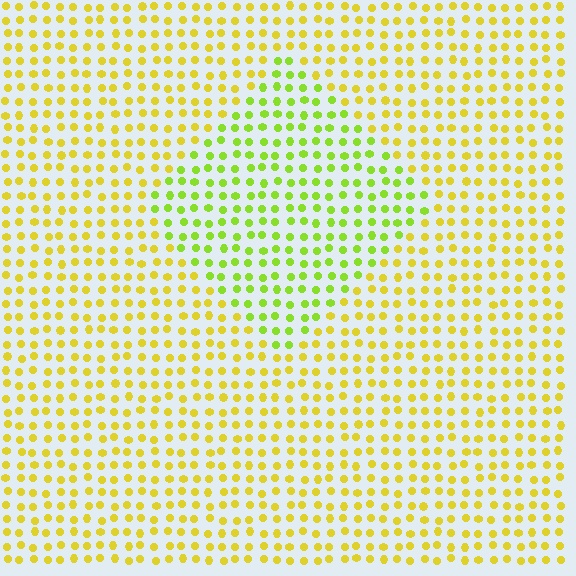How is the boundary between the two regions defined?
The boundary is defined purely by a slight shift in hue (about 34 degrees). Spacing, size, and orientation are identical on both sides.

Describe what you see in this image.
The image is filled with small yellow elements in a uniform arrangement. A diamond-shaped region is visible where the elements are tinted to a slightly different hue, forming a subtle color boundary.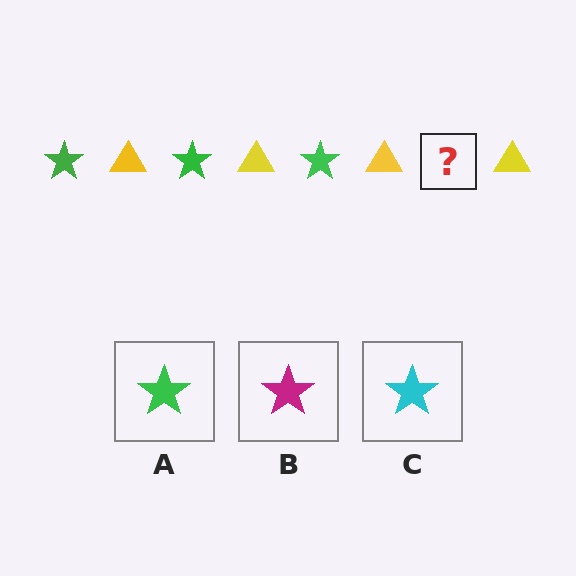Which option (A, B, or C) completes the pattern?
A.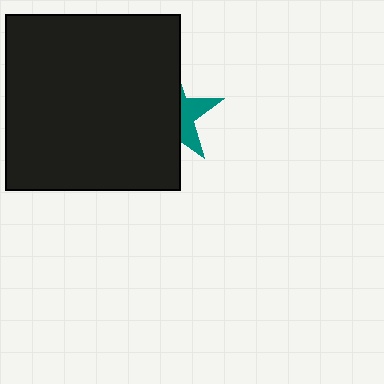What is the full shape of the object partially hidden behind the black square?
The partially hidden object is a teal star.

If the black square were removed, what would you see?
You would see the complete teal star.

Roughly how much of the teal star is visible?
A small part of it is visible (roughly 34%).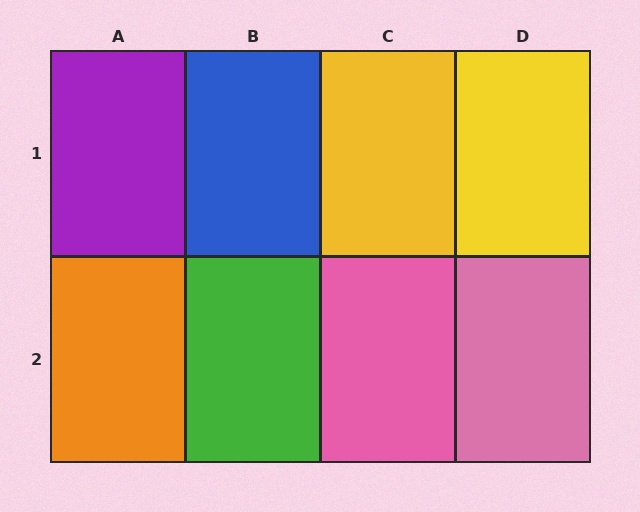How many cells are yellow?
2 cells are yellow.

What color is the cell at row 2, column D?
Pink.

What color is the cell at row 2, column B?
Green.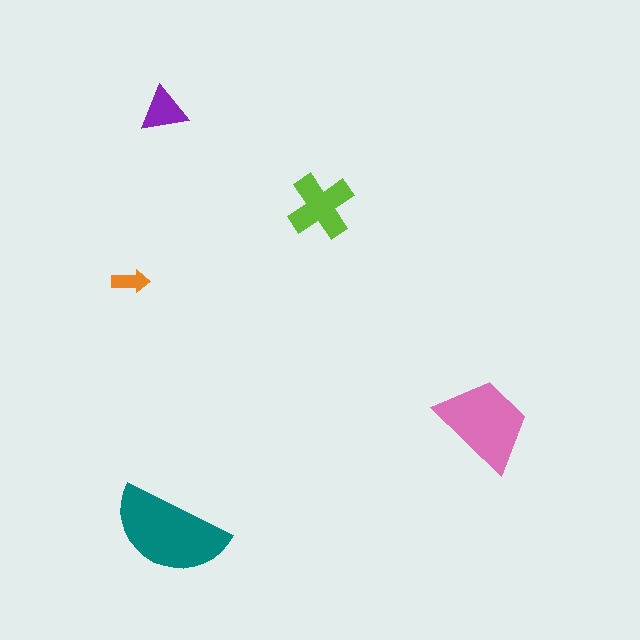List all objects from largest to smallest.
The teal semicircle, the pink trapezoid, the lime cross, the purple triangle, the orange arrow.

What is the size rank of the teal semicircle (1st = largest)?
1st.